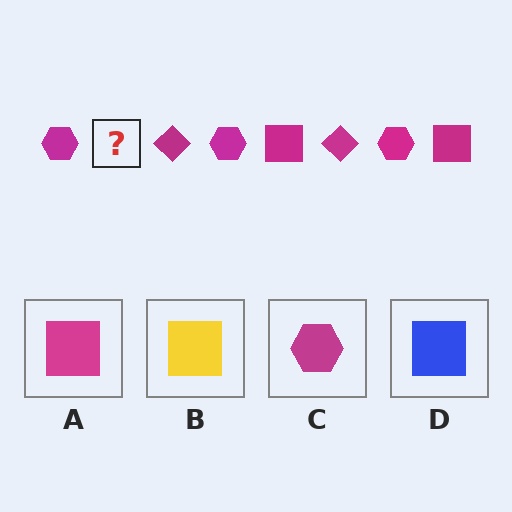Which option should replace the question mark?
Option A.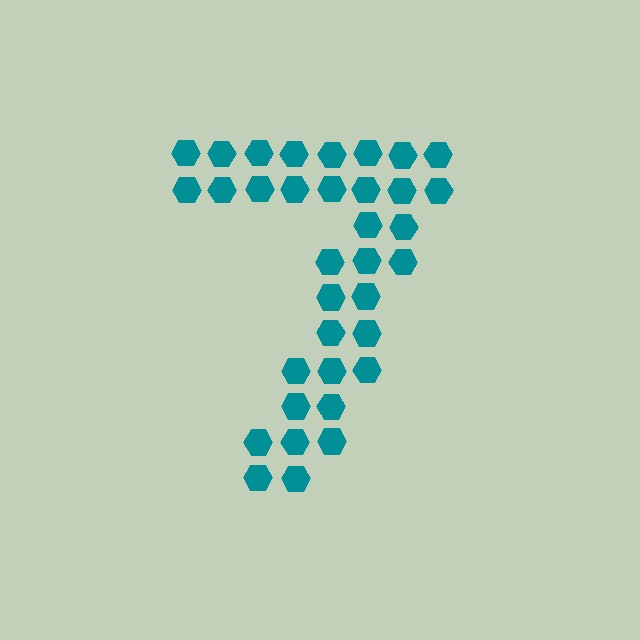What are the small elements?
The small elements are hexagons.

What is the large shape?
The large shape is the digit 7.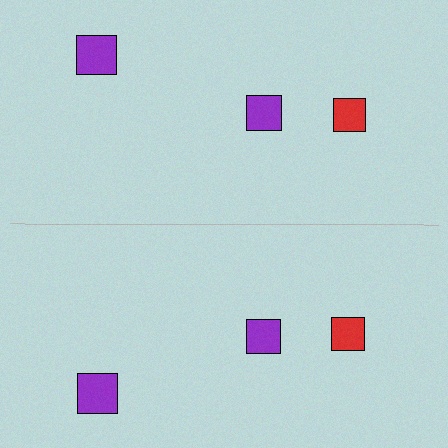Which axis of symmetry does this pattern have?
The pattern has a horizontal axis of symmetry running through the center of the image.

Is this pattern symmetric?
Yes, this pattern has bilateral (reflection) symmetry.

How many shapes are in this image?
There are 6 shapes in this image.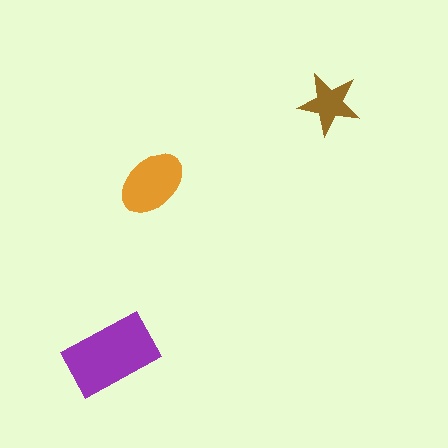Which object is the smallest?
The brown star.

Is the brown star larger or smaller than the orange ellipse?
Smaller.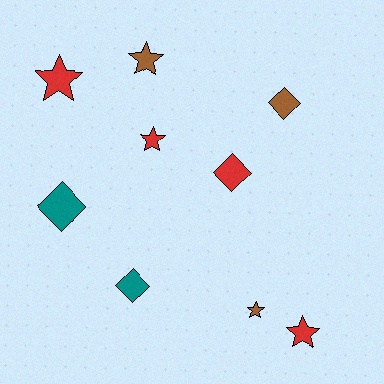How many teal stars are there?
There are no teal stars.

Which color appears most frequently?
Red, with 4 objects.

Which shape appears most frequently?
Star, with 5 objects.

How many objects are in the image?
There are 9 objects.